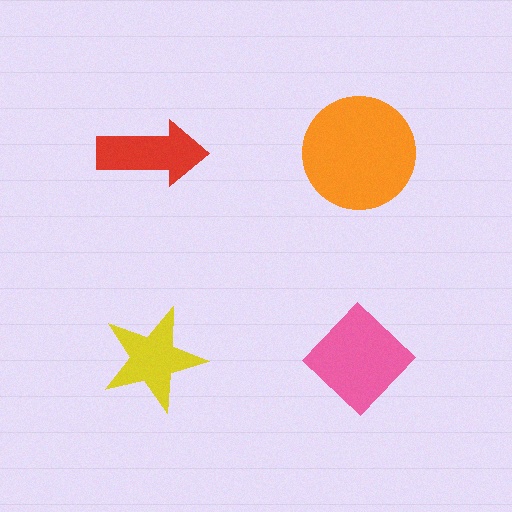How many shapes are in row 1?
2 shapes.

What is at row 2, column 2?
A pink diamond.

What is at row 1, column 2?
An orange circle.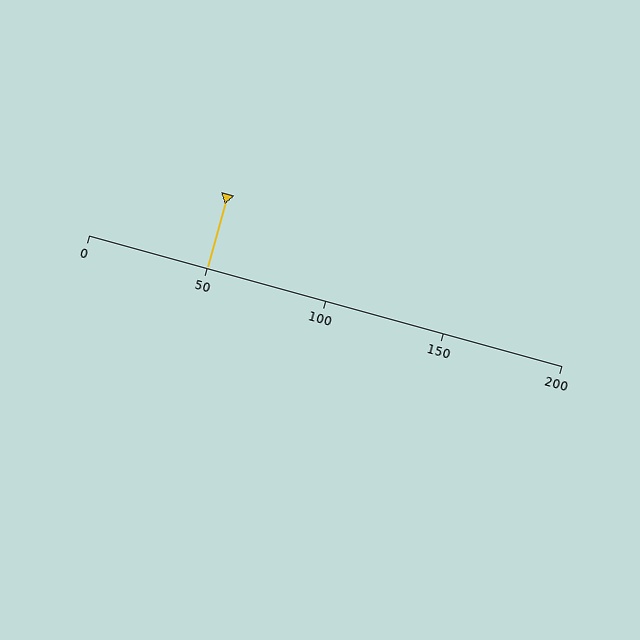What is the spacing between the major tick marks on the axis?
The major ticks are spaced 50 apart.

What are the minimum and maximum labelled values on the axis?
The axis runs from 0 to 200.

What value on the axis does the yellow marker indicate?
The marker indicates approximately 50.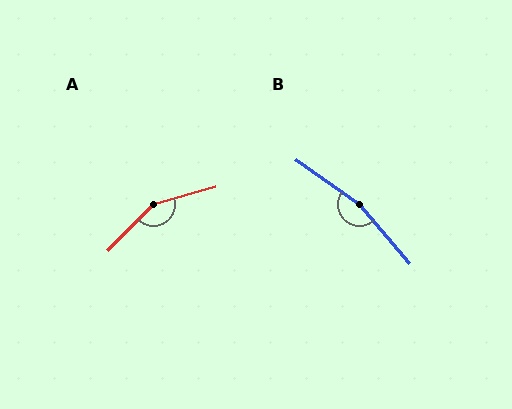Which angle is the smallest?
A, at approximately 151 degrees.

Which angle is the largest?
B, at approximately 166 degrees.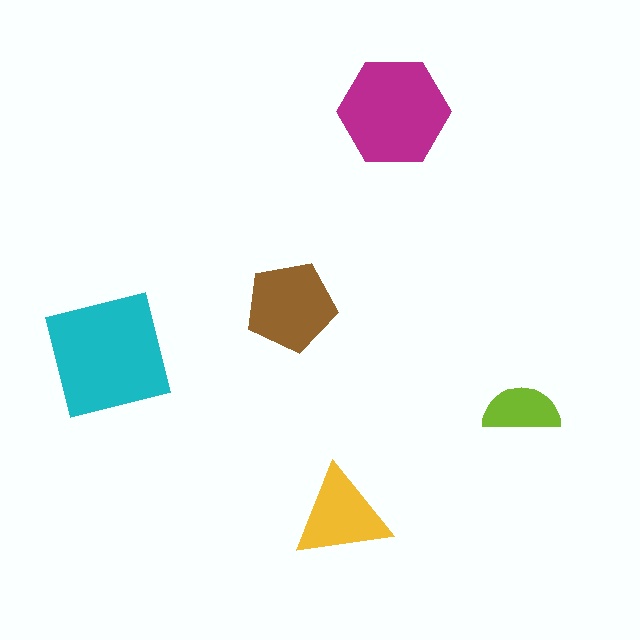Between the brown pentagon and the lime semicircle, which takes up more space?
The brown pentagon.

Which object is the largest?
The cyan square.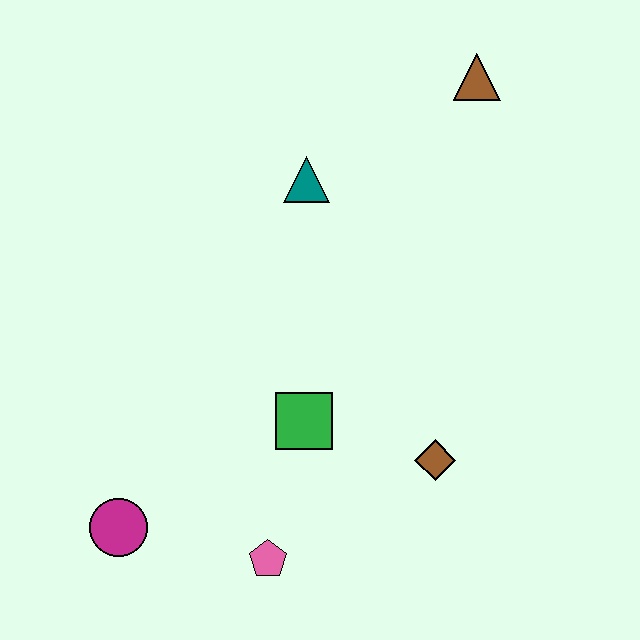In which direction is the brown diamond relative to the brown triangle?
The brown diamond is below the brown triangle.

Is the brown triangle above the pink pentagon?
Yes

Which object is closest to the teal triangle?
The brown triangle is closest to the teal triangle.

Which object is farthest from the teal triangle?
The magenta circle is farthest from the teal triangle.